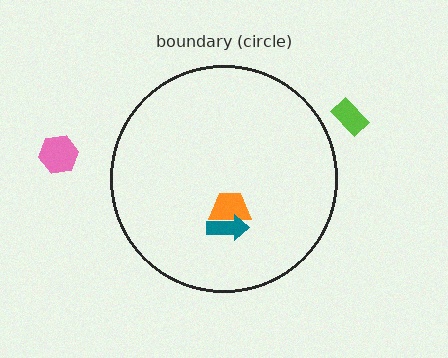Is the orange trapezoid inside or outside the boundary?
Inside.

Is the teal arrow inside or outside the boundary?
Inside.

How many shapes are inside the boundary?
2 inside, 2 outside.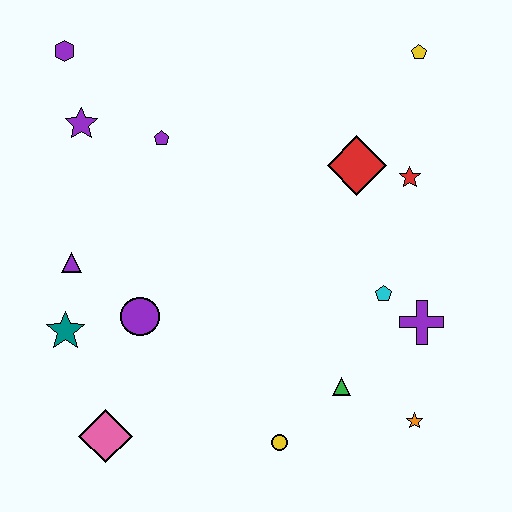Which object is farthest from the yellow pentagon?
The pink diamond is farthest from the yellow pentagon.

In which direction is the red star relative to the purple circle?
The red star is to the right of the purple circle.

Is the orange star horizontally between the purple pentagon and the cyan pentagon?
No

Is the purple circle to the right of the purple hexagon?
Yes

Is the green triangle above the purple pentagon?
No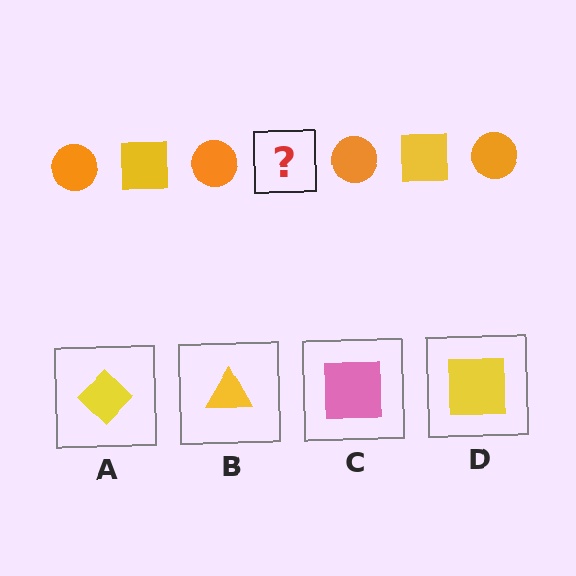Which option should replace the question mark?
Option D.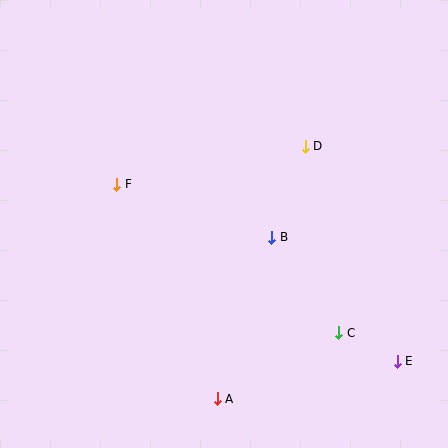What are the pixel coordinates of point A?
Point A is at (217, 399).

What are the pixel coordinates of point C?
Point C is at (339, 333).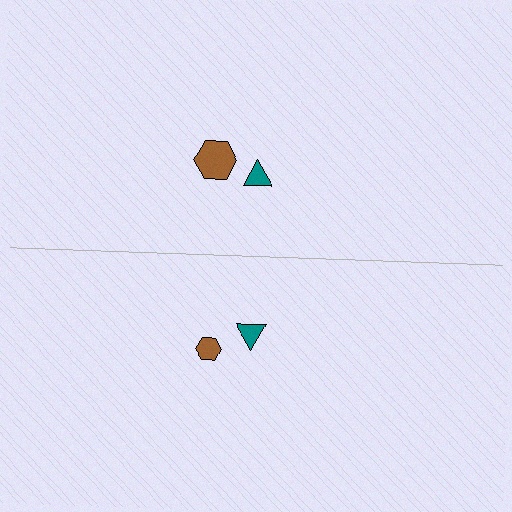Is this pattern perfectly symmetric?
No, the pattern is not perfectly symmetric. The brown hexagon on the bottom side has a different size than its mirror counterpart.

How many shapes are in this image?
There are 4 shapes in this image.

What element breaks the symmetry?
The brown hexagon on the bottom side has a different size than its mirror counterpart.